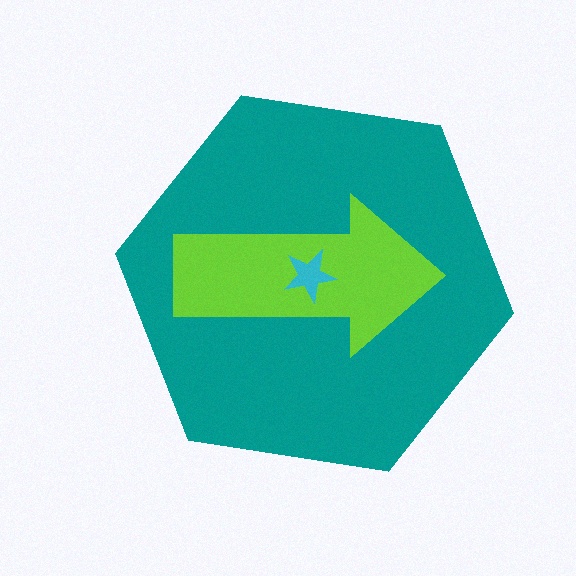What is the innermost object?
The cyan star.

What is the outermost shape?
The teal hexagon.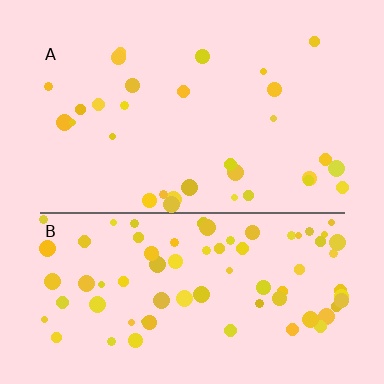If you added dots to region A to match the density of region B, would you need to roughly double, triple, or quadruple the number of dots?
Approximately triple.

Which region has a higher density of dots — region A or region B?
B (the bottom).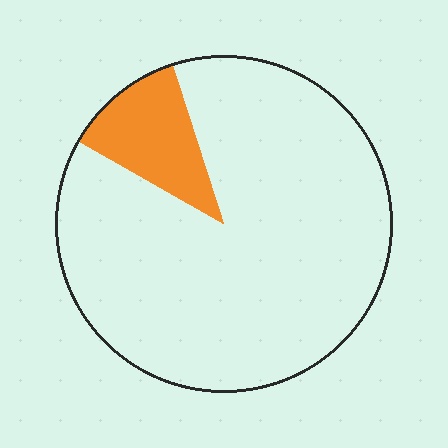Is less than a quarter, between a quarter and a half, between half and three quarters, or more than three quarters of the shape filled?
Less than a quarter.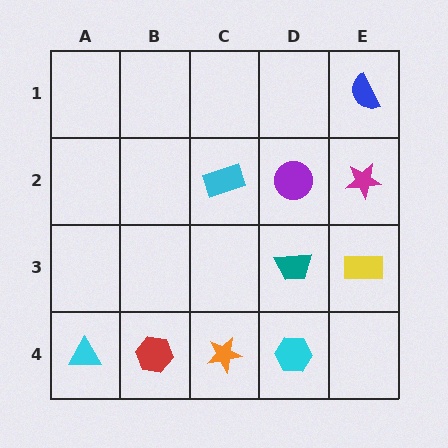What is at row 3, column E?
A yellow rectangle.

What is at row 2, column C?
A cyan rectangle.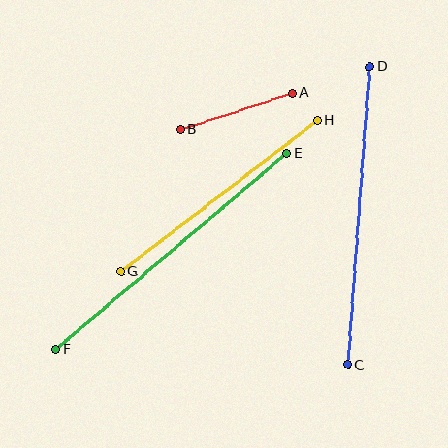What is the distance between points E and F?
The distance is approximately 303 pixels.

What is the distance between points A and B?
The distance is approximately 118 pixels.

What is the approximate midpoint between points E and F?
The midpoint is at approximately (171, 251) pixels.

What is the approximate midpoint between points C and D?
The midpoint is at approximately (359, 216) pixels.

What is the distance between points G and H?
The distance is approximately 248 pixels.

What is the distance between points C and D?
The distance is approximately 299 pixels.